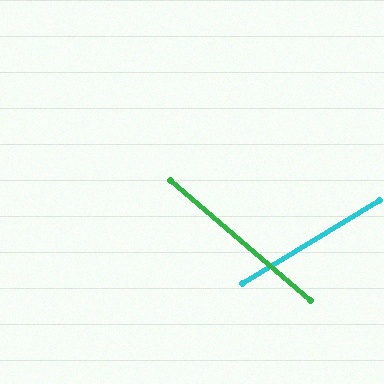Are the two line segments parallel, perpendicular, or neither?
Neither parallel nor perpendicular — they differ by about 72°.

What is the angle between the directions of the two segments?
Approximately 72 degrees.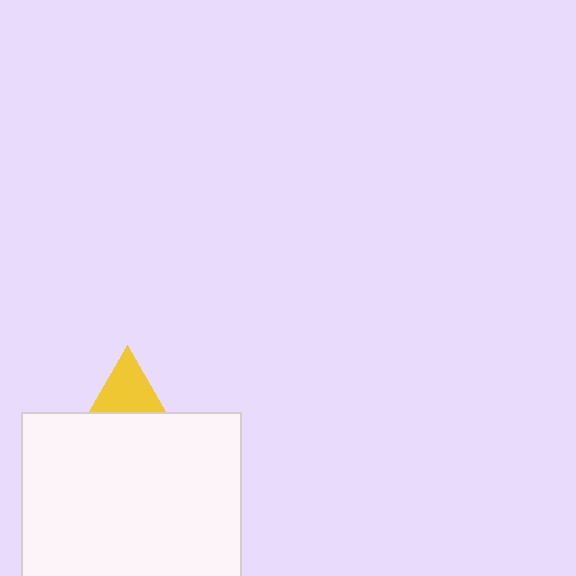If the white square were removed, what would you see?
You would see the complete yellow triangle.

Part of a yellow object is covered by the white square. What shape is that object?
It is a triangle.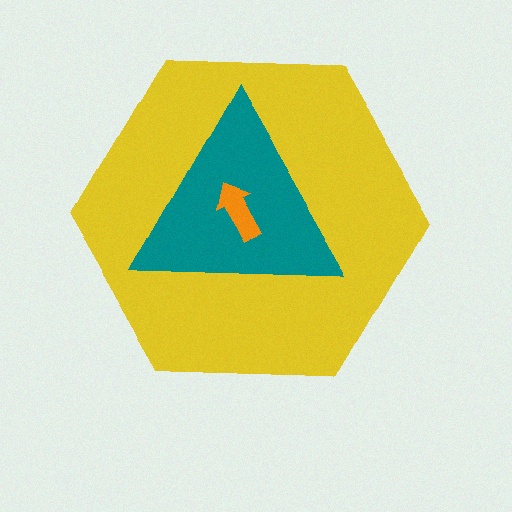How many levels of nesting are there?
3.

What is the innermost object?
The orange arrow.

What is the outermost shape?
The yellow hexagon.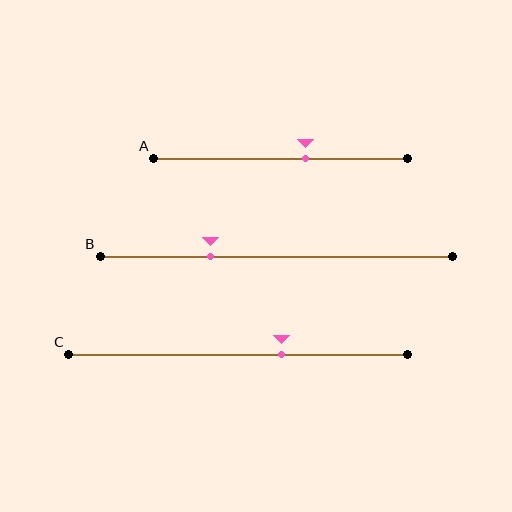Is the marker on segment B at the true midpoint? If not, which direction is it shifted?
No, the marker on segment B is shifted to the left by about 19% of the segment length.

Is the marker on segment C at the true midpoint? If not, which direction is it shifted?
No, the marker on segment C is shifted to the right by about 13% of the segment length.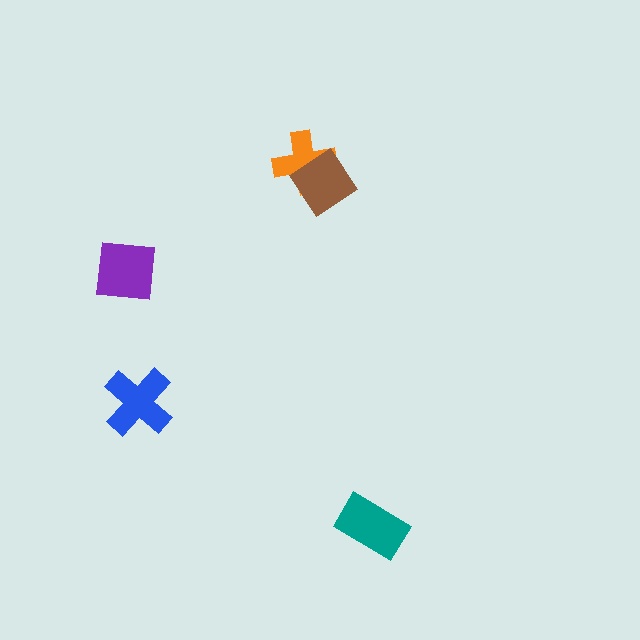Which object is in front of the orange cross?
The brown diamond is in front of the orange cross.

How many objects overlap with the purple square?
0 objects overlap with the purple square.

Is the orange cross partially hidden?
Yes, it is partially covered by another shape.